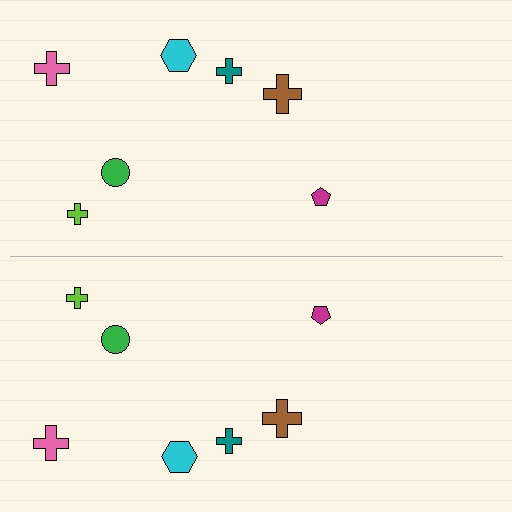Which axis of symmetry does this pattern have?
The pattern has a horizontal axis of symmetry running through the center of the image.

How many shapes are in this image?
There are 14 shapes in this image.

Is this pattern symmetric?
Yes, this pattern has bilateral (reflection) symmetry.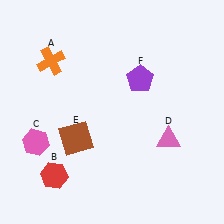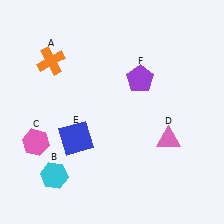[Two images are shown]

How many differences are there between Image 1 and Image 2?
There are 2 differences between the two images.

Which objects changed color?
B changed from red to cyan. E changed from brown to blue.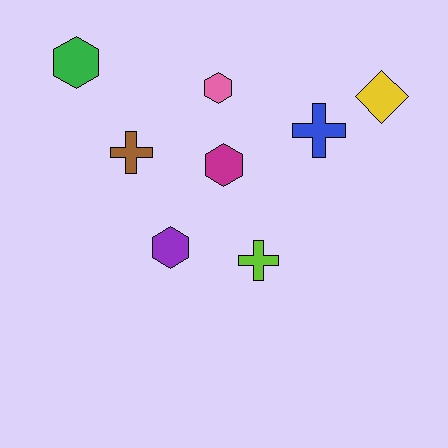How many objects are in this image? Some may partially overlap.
There are 8 objects.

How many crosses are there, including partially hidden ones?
There are 3 crosses.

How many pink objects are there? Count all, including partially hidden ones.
There is 1 pink object.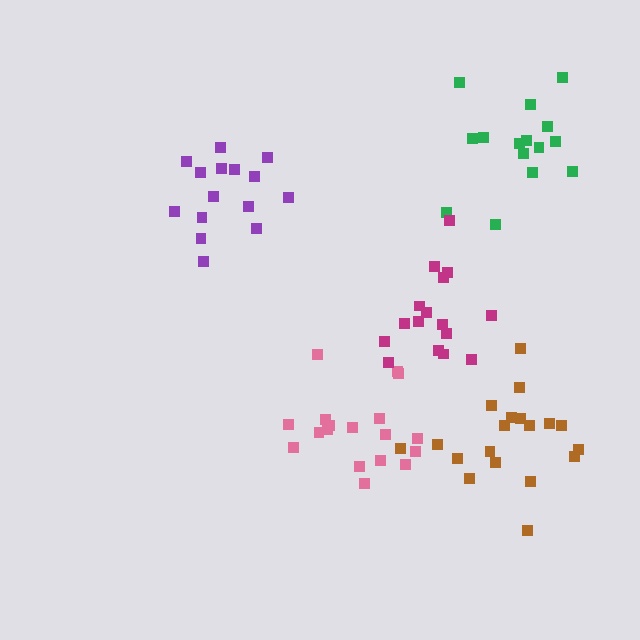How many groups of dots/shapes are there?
There are 5 groups.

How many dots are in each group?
Group 1: 19 dots, Group 2: 15 dots, Group 3: 15 dots, Group 4: 18 dots, Group 5: 16 dots (83 total).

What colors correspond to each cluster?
The clusters are colored: brown, purple, green, pink, magenta.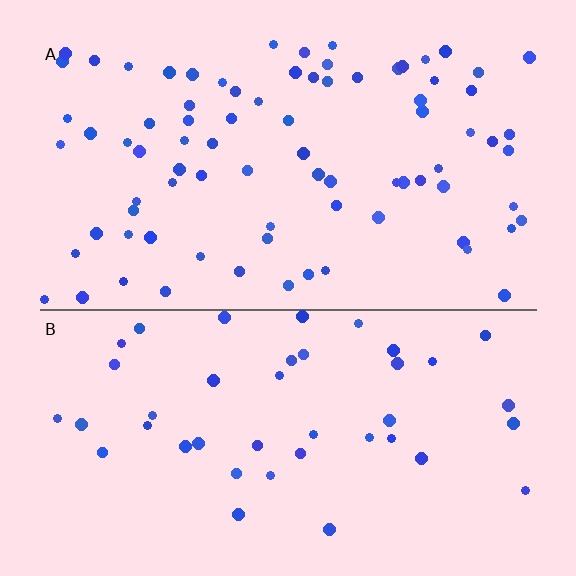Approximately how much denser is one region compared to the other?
Approximately 1.9× — region A over region B.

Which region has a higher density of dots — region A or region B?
A (the top).